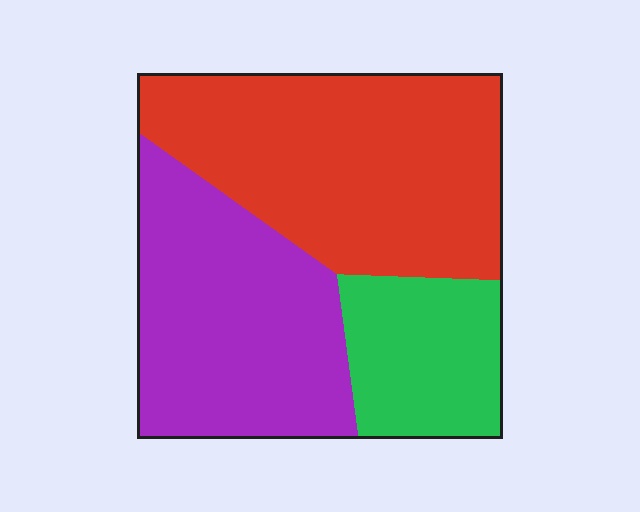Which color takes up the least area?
Green, at roughly 20%.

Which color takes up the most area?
Red, at roughly 45%.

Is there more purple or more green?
Purple.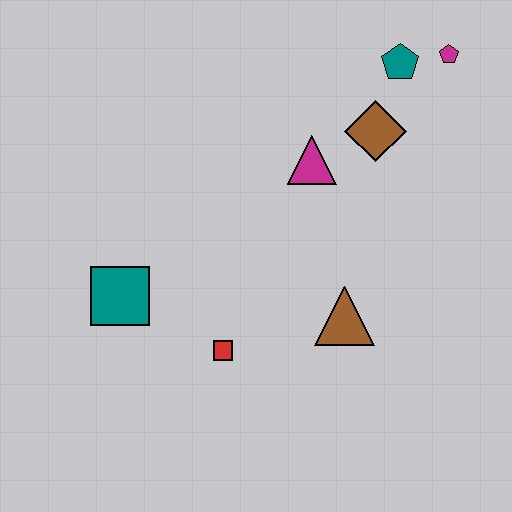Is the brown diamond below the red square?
No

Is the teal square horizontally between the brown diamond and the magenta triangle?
No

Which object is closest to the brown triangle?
The red square is closest to the brown triangle.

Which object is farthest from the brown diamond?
The teal square is farthest from the brown diamond.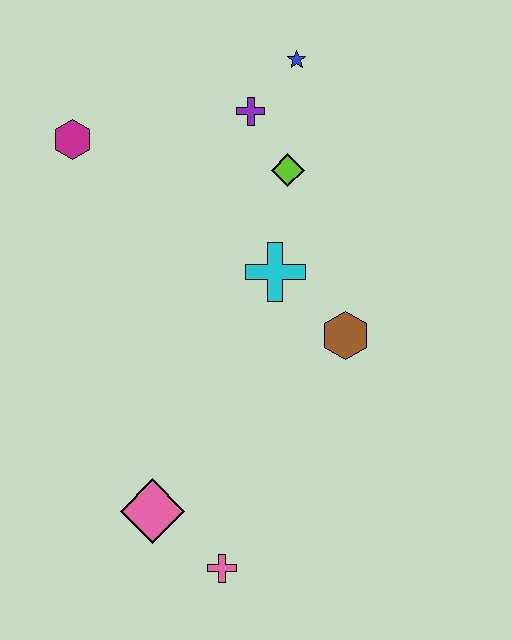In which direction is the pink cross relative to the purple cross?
The pink cross is below the purple cross.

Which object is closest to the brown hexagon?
The cyan cross is closest to the brown hexagon.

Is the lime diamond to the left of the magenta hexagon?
No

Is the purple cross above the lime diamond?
Yes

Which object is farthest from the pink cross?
The blue star is farthest from the pink cross.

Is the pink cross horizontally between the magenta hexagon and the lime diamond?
Yes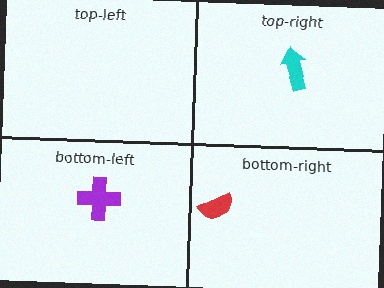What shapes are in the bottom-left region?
The purple cross.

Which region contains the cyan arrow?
The top-right region.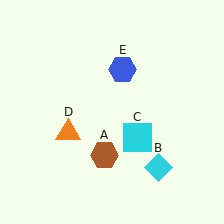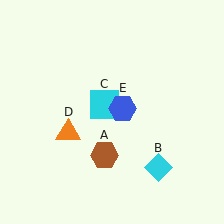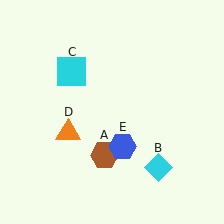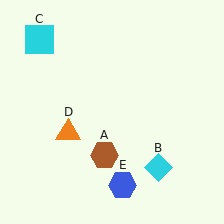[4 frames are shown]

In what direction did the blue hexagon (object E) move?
The blue hexagon (object E) moved down.